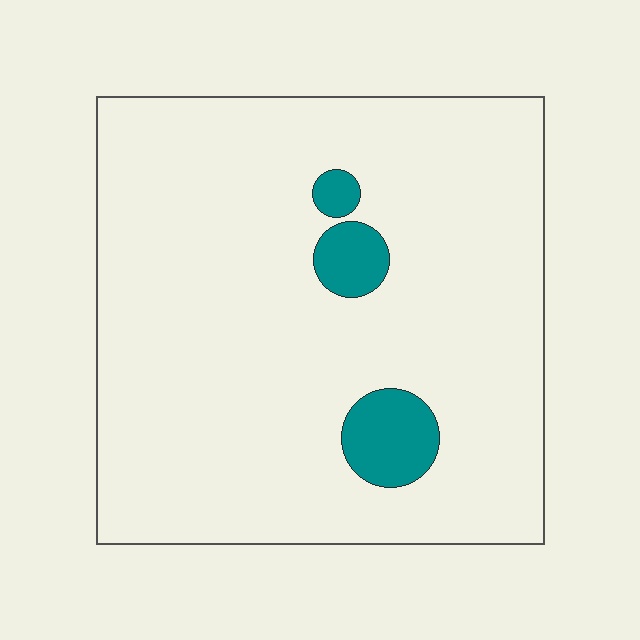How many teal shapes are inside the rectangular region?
3.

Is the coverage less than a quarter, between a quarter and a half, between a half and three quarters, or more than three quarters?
Less than a quarter.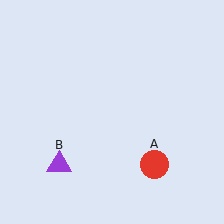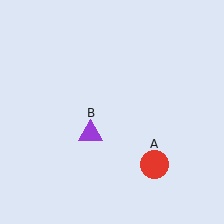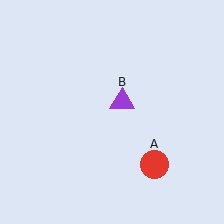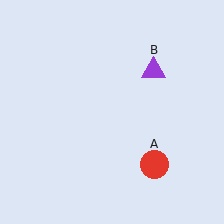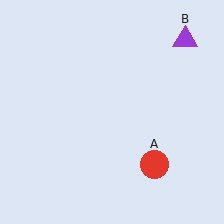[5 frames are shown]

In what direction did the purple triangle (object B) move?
The purple triangle (object B) moved up and to the right.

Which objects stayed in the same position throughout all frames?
Red circle (object A) remained stationary.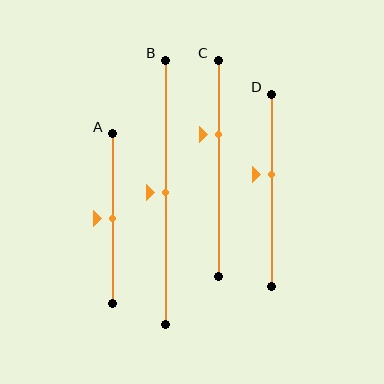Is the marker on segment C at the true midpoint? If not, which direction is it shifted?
No, the marker on segment C is shifted upward by about 16% of the segment length.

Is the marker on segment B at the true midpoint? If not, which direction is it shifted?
Yes, the marker on segment B is at the true midpoint.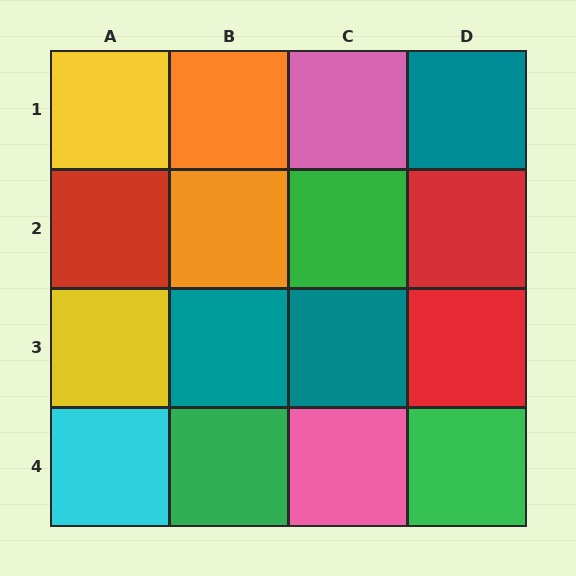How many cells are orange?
2 cells are orange.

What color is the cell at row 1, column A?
Yellow.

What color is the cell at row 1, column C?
Pink.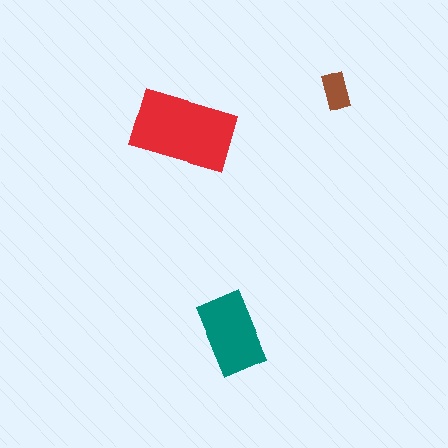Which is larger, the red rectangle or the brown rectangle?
The red one.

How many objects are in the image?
There are 3 objects in the image.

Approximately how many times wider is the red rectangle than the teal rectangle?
About 1.5 times wider.